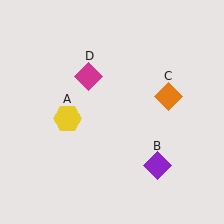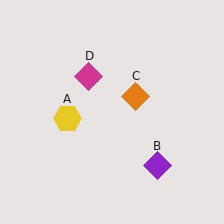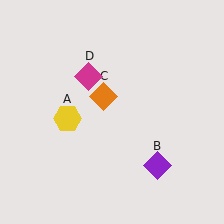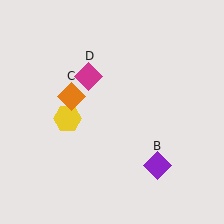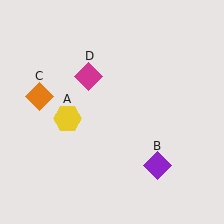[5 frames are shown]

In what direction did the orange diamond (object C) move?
The orange diamond (object C) moved left.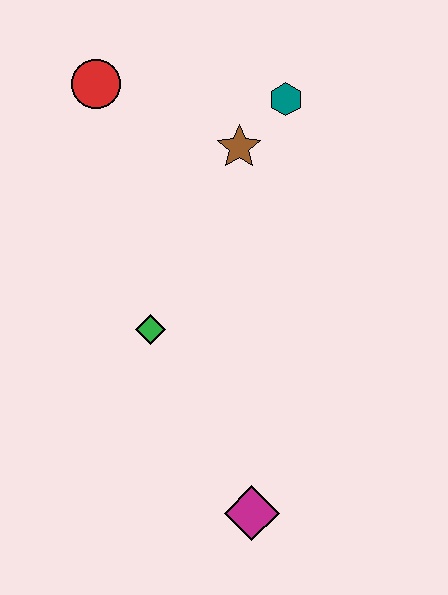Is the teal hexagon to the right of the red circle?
Yes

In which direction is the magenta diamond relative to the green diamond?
The magenta diamond is below the green diamond.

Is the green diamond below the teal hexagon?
Yes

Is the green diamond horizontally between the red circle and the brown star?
Yes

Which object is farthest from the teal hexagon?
The magenta diamond is farthest from the teal hexagon.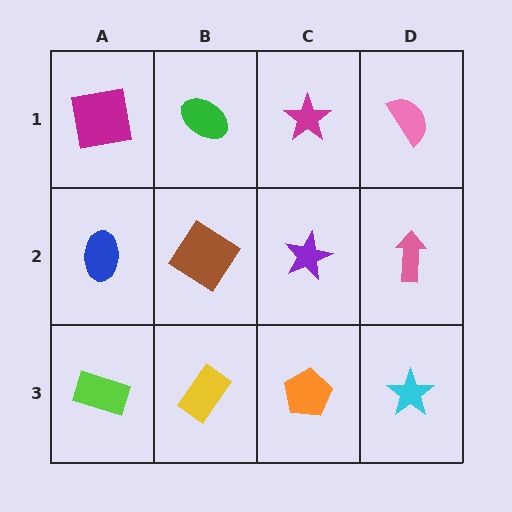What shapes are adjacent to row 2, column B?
A green ellipse (row 1, column B), a yellow rectangle (row 3, column B), a blue ellipse (row 2, column A), a purple star (row 2, column C).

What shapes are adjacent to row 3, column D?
A pink arrow (row 2, column D), an orange pentagon (row 3, column C).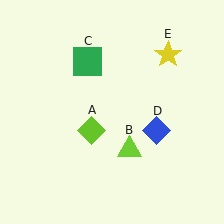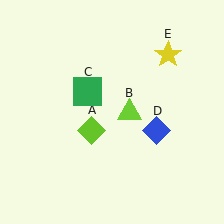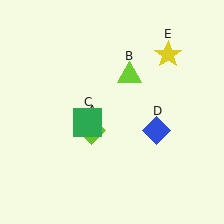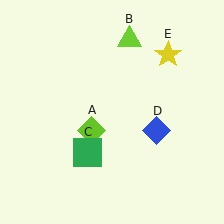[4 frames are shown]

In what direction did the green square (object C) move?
The green square (object C) moved down.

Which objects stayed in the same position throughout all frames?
Lime diamond (object A) and blue diamond (object D) and yellow star (object E) remained stationary.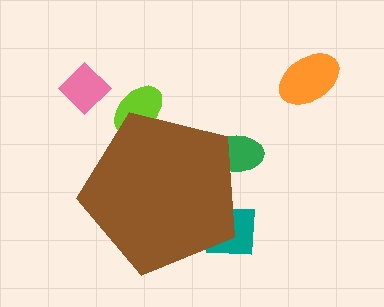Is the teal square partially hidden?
Yes, the teal square is partially hidden behind the brown pentagon.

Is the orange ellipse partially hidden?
No, the orange ellipse is fully visible.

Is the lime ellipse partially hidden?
Yes, the lime ellipse is partially hidden behind the brown pentagon.